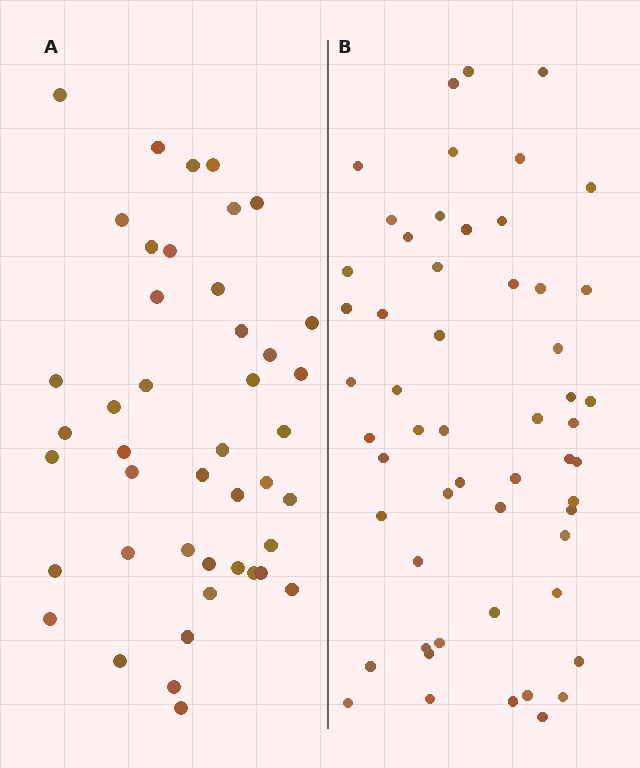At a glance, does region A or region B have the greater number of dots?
Region B (the right region) has more dots.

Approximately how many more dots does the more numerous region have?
Region B has roughly 12 or so more dots than region A.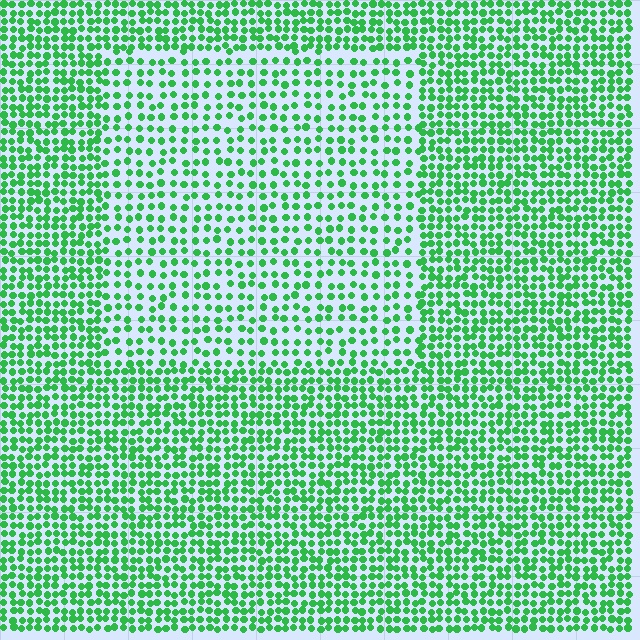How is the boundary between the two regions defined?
The boundary is defined by a change in element density (approximately 1.7x ratio). All elements are the same color, size, and shape.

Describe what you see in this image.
The image contains small green elements arranged at two different densities. A rectangle-shaped region is visible where the elements are less densely packed than the surrounding area.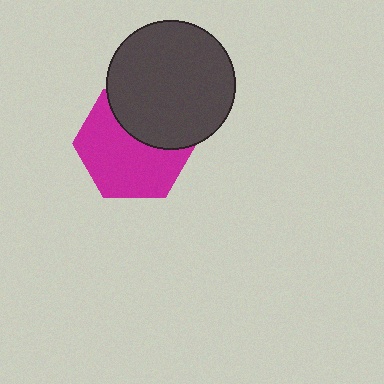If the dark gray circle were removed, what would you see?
You would see the complete magenta hexagon.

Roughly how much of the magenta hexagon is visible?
About half of it is visible (roughly 64%).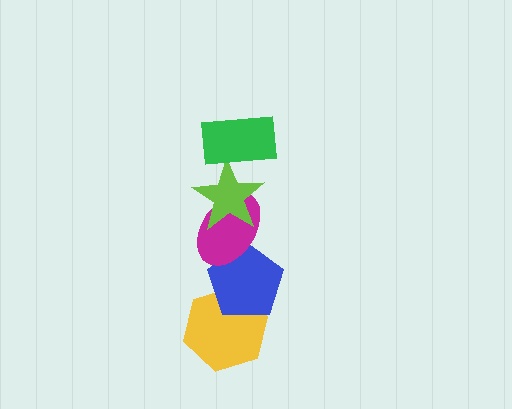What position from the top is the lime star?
The lime star is 2nd from the top.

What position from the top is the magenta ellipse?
The magenta ellipse is 3rd from the top.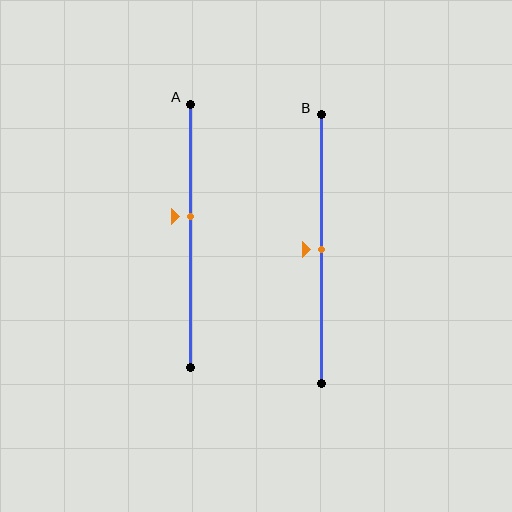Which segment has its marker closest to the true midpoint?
Segment B has its marker closest to the true midpoint.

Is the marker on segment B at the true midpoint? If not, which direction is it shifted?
Yes, the marker on segment B is at the true midpoint.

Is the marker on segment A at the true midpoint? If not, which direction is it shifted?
No, the marker on segment A is shifted upward by about 7% of the segment length.